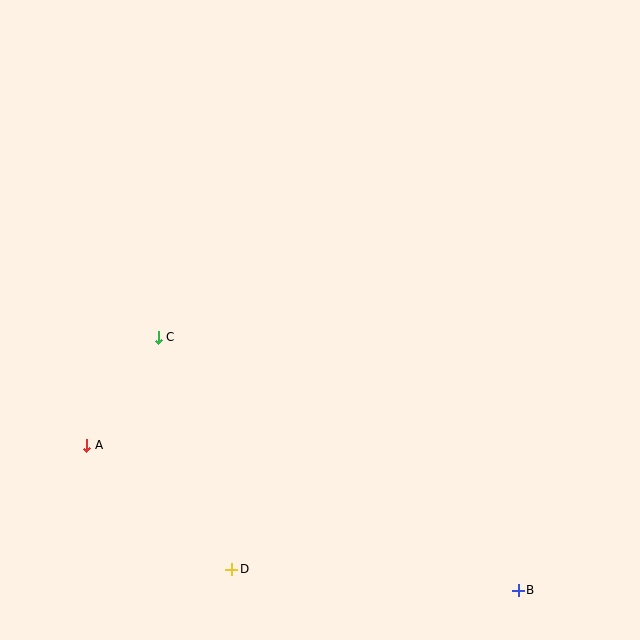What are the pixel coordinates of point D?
Point D is at (232, 569).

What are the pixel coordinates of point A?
Point A is at (87, 445).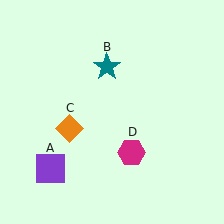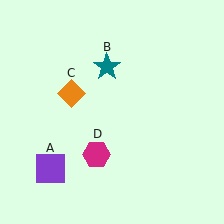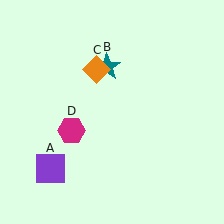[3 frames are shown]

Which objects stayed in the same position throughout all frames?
Purple square (object A) and teal star (object B) remained stationary.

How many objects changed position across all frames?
2 objects changed position: orange diamond (object C), magenta hexagon (object D).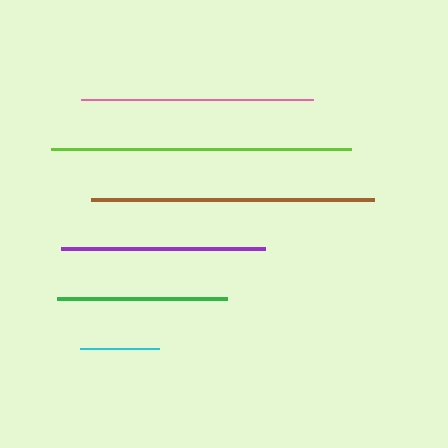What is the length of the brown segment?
The brown segment is approximately 283 pixels long.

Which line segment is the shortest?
The cyan line is the shortest at approximately 79 pixels.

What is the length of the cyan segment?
The cyan segment is approximately 79 pixels long.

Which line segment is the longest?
The lime line is the longest at approximately 300 pixels.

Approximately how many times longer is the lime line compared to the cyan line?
The lime line is approximately 3.8 times the length of the cyan line.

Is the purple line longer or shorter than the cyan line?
The purple line is longer than the cyan line.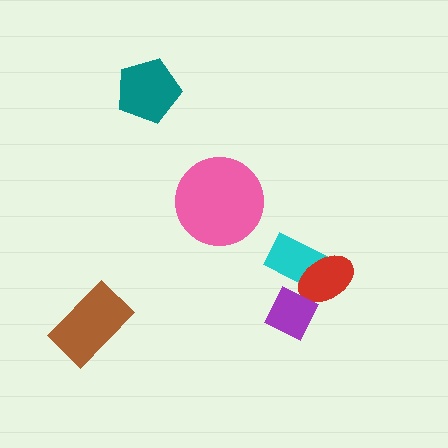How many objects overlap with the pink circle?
0 objects overlap with the pink circle.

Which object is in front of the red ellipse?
The purple diamond is in front of the red ellipse.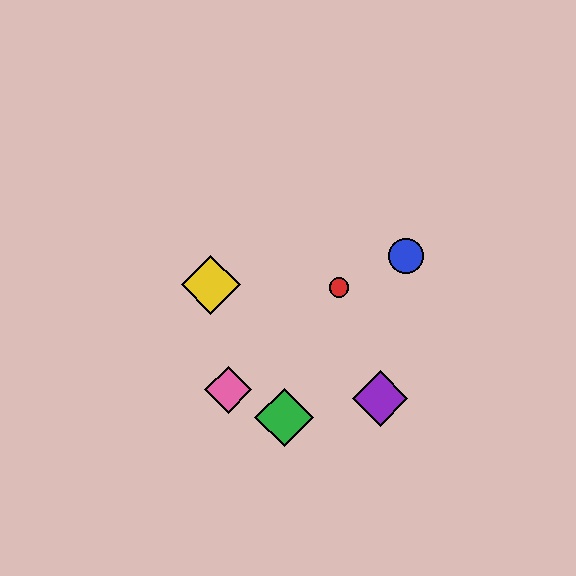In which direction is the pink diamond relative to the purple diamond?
The pink diamond is to the left of the purple diamond.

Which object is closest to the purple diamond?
The green diamond is closest to the purple diamond.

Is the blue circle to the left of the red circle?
No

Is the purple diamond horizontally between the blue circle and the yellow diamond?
Yes